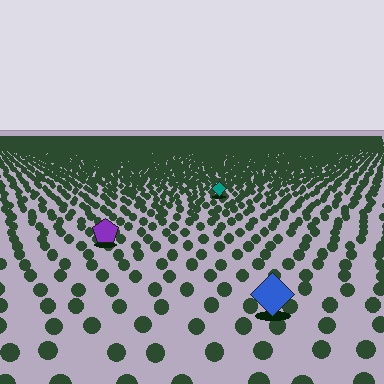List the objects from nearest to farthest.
From nearest to farthest: the blue diamond, the purple pentagon, the teal diamond.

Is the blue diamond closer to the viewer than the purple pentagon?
Yes. The blue diamond is closer — you can tell from the texture gradient: the ground texture is coarser near it.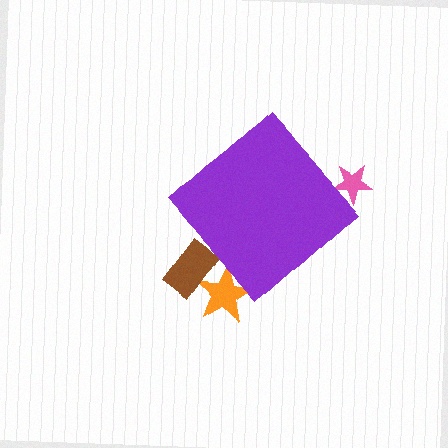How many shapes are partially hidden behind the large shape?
3 shapes are partially hidden.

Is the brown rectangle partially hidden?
Yes, the brown rectangle is partially hidden behind the purple diamond.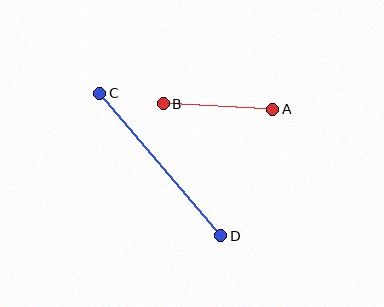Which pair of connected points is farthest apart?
Points C and D are farthest apart.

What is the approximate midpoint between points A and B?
The midpoint is at approximately (218, 107) pixels.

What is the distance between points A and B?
The distance is approximately 110 pixels.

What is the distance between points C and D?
The distance is approximately 187 pixels.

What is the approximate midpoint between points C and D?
The midpoint is at approximately (160, 164) pixels.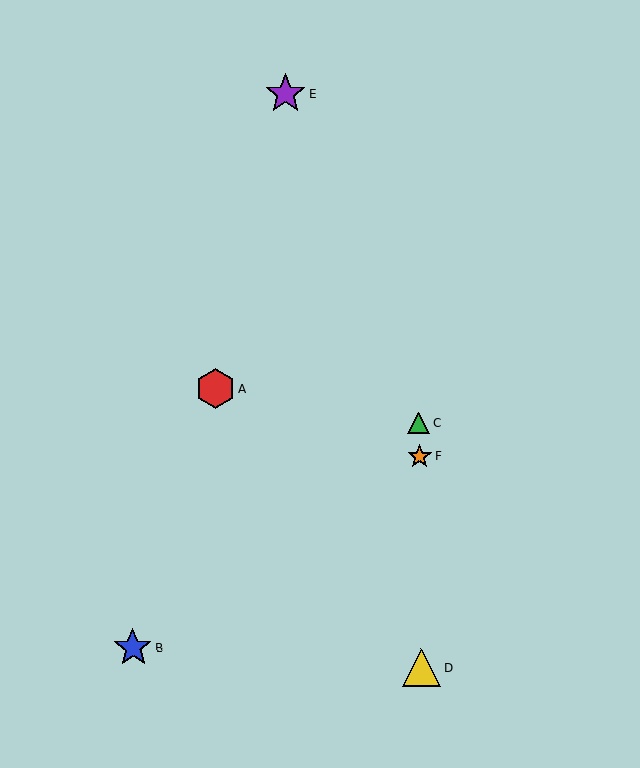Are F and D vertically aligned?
Yes, both are at x≈419.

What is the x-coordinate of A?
Object A is at x≈215.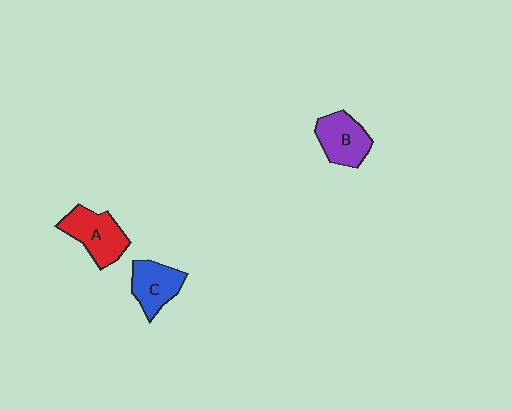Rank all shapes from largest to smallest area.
From largest to smallest: A (red), B (purple), C (blue).